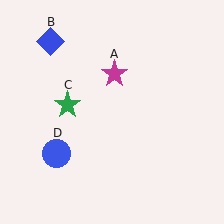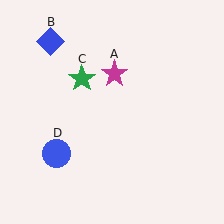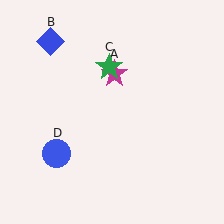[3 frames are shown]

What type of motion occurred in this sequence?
The green star (object C) rotated clockwise around the center of the scene.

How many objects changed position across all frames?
1 object changed position: green star (object C).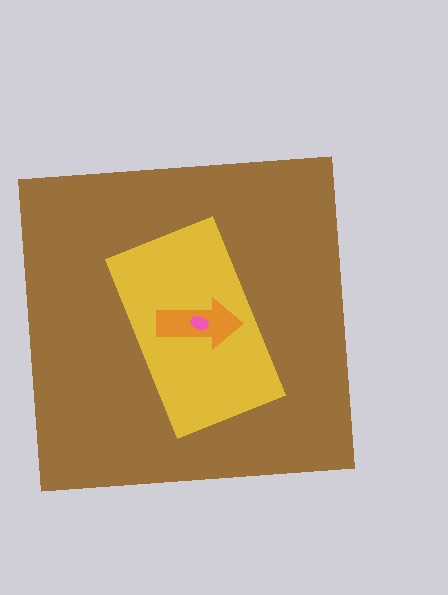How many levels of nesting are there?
4.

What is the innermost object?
The pink ellipse.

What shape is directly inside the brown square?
The yellow rectangle.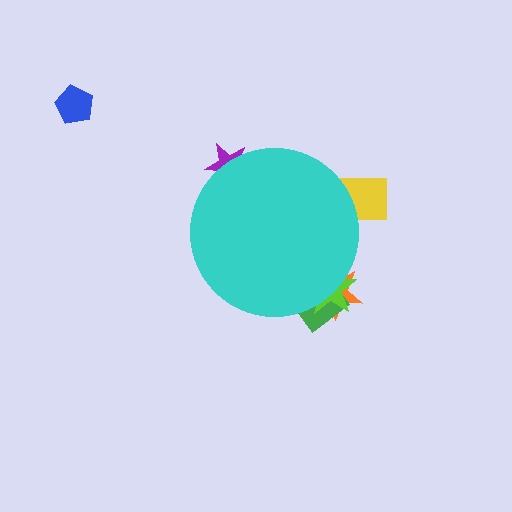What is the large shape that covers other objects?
A cyan circle.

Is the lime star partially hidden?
Yes, the lime star is partially hidden behind the cyan circle.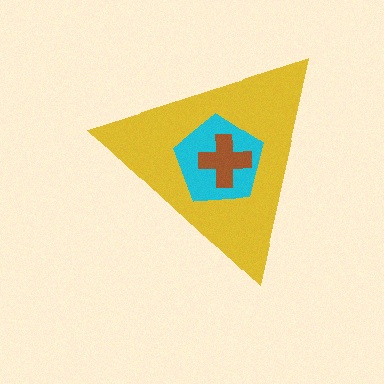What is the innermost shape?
The brown cross.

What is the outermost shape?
The yellow triangle.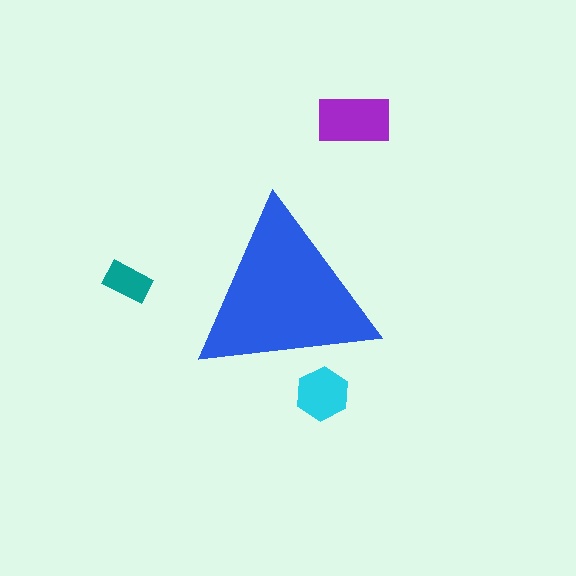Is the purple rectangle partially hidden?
No, the purple rectangle is fully visible.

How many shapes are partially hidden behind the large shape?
1 shape is partially hidden.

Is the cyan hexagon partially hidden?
Yes, the cyan hexagon is partially hidden behind the blue triangle.